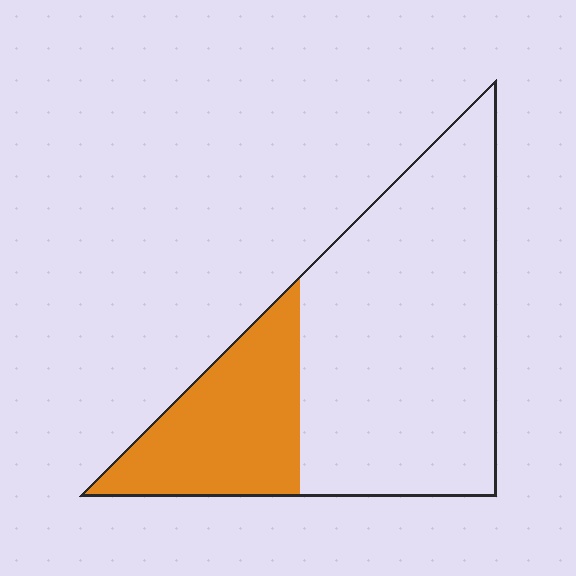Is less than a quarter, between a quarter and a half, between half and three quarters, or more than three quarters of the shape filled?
Between a quarter and a half.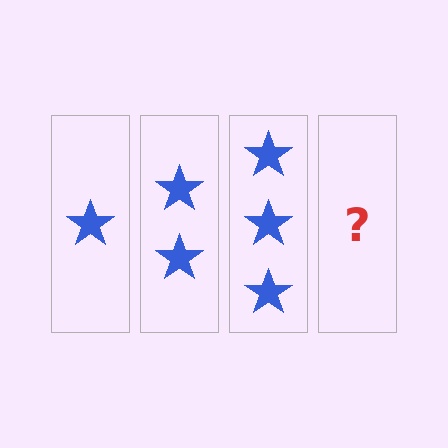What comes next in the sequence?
The next element should be 4 stars.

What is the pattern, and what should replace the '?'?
The pattern is that each step adds one more star. The '?' should be 4 stars.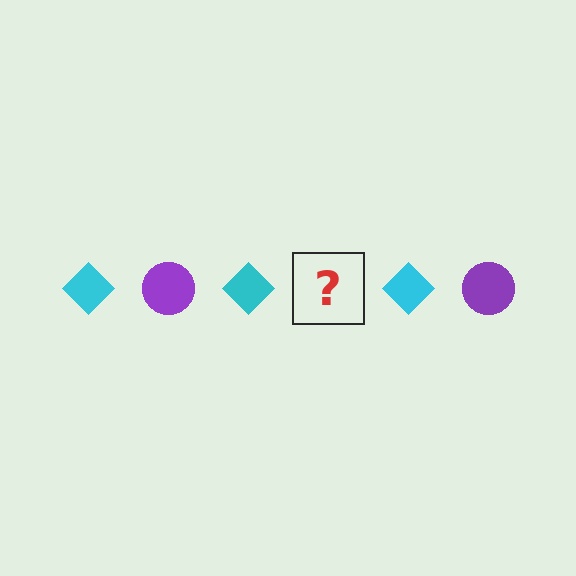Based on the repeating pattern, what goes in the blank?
The blank should be a purple circle.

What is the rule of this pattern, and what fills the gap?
The rule is that the pattern alternates between cyan diamond and purple circle. The gap should be filled with a purple circle.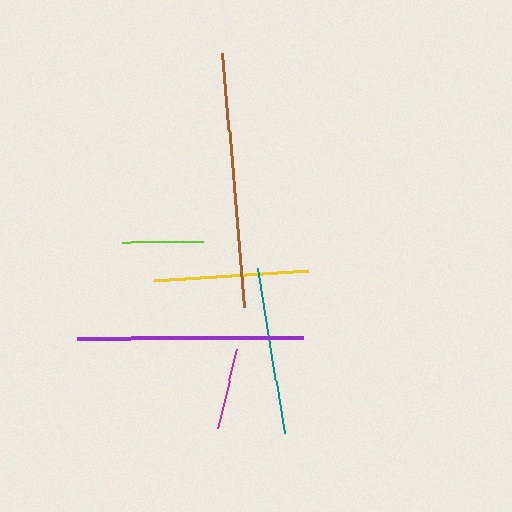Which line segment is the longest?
The brown line is the longest at approximately 255 pixels.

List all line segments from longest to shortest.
From longest to shortest: brown, purple, teal, yellow, magenta, lime.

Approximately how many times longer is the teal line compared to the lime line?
The teal line is approximately 2.1 times the length of the lime line.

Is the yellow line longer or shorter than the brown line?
The brown line is longer than the yellow line.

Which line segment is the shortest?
The lime line is the shortest at approximately 81 pixels.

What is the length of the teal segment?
The teal segment is approximately 167 pixels long.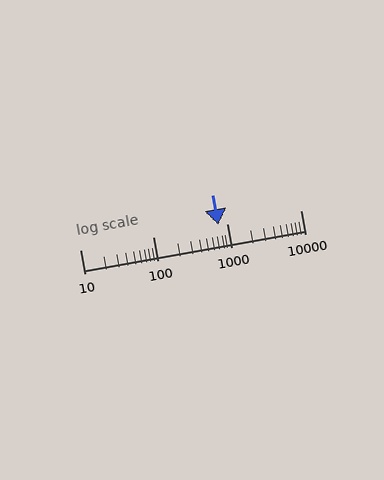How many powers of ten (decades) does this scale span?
The scale spans 3 decades, from 10 to 10000.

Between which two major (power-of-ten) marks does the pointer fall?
The pointer is between 100 and 1000.